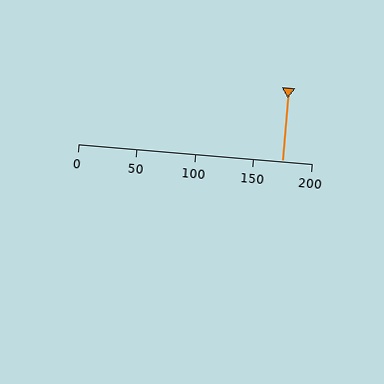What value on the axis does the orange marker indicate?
The marker indicates approximately 175.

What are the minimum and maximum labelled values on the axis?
The axis runs from 0 to 200.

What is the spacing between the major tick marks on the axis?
The major ticks are spaced 50 apart.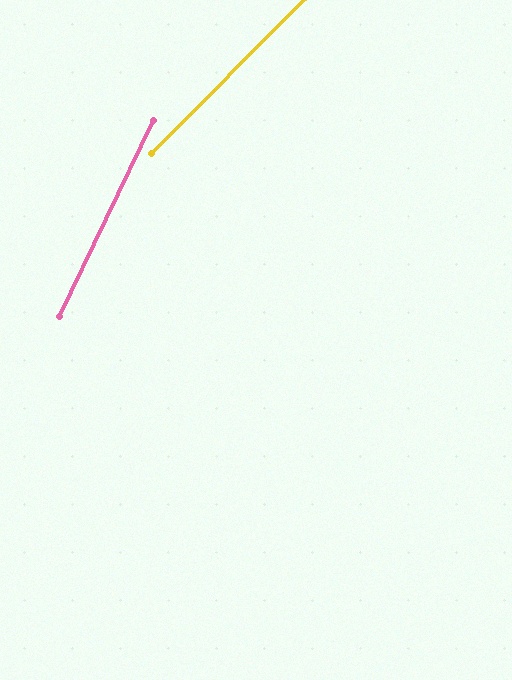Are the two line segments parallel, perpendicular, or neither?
Neither parallel nor perpendicular — they differ by about 19°.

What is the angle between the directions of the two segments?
Approximately 19 degrees.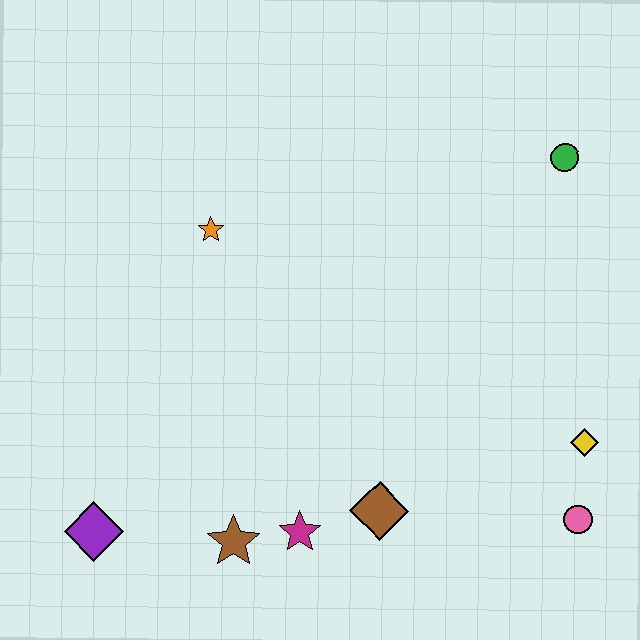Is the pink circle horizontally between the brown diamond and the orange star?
No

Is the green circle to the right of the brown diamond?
Yes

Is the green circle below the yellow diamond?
No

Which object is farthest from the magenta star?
The green circle is farthest from the magenta star.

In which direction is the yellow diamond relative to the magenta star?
The yellow diamond is to the right of the magenta star.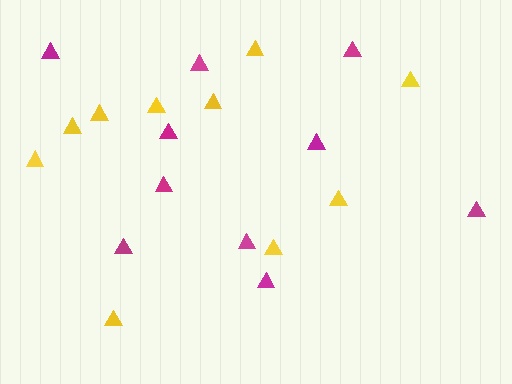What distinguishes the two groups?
There are 2 groups: one group of yellow triangles (10) and one group of magenta triangles (10).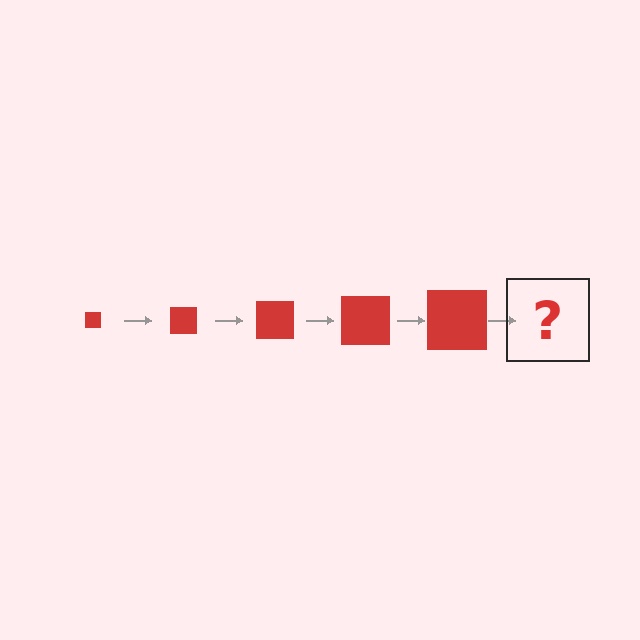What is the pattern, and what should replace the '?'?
The pattern is that the square gets progressively larger each step. The '?' should be a red square, larger than the previous one.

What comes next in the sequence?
The next element should be a red square, larger than the previous one.